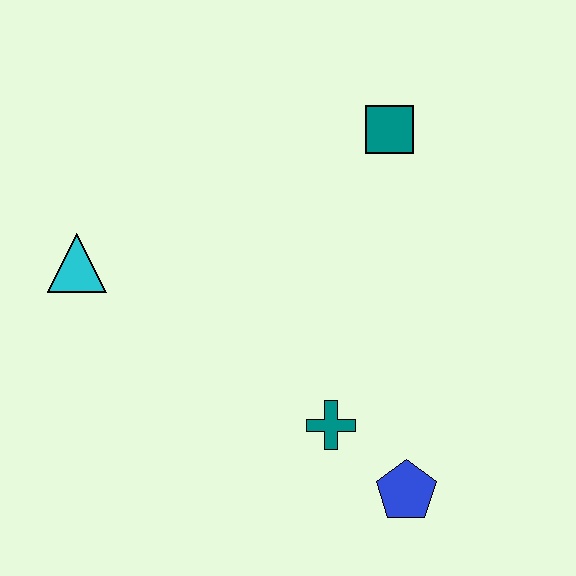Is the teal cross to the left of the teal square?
Yes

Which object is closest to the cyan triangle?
The teal cross is closest to the cyan triangle.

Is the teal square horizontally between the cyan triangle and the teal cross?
No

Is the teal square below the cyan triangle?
No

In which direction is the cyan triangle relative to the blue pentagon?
The cyan triangle is to the left of the blue pentagon.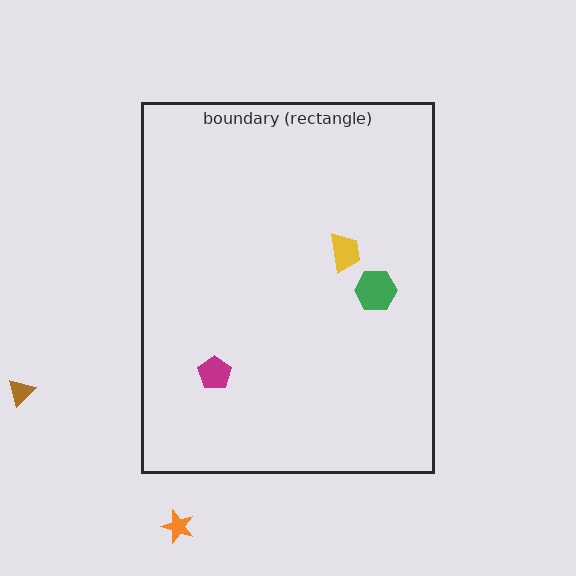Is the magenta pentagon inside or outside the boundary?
Inside.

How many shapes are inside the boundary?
3 inside, 2 outside.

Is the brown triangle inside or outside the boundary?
Outside.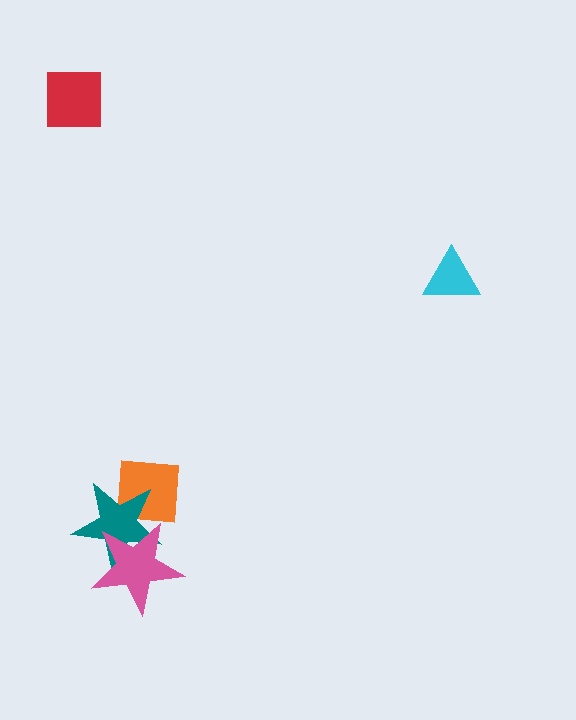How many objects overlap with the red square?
0 objects overlap with the red square.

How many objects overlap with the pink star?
1 object overlaps with the pink star.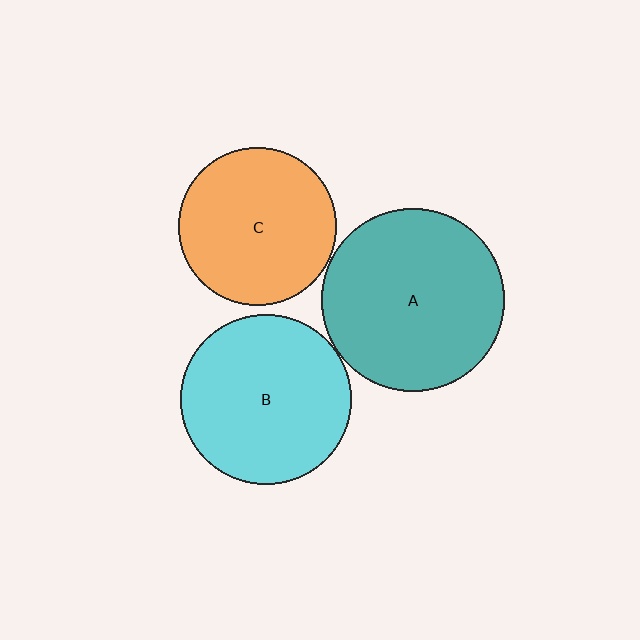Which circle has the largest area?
Circle A (teal).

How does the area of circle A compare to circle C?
Approximately 1.4 times.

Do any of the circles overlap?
No, none of the circles overlap.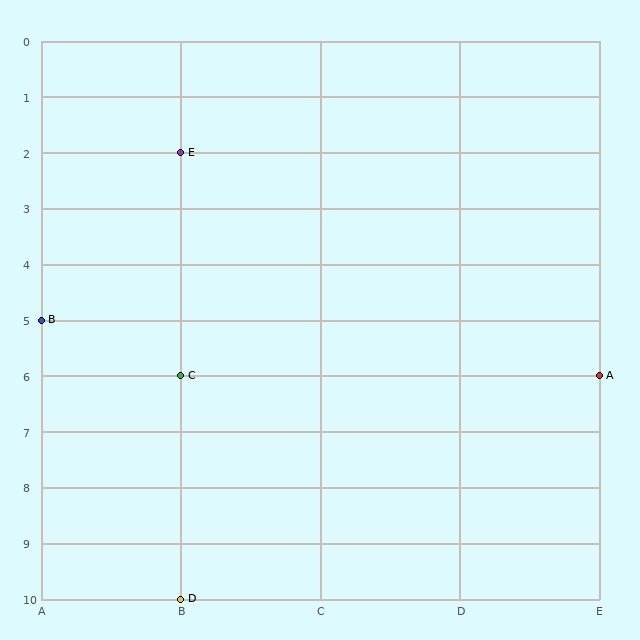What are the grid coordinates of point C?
Point C is at grid coordinates (B, 6).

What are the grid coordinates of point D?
Point D is at grid coordinates (B, 10).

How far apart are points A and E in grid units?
Points A and E are 3 columns and 4 rows apart (about 5.0 grid units diagonally).